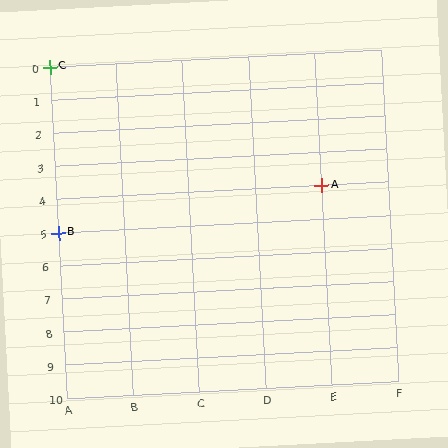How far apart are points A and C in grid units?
Points A and C are 4 columns and 4 rows apart (about 5.7 grid units diagonally).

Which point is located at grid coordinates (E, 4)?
Point A is at (E, 4).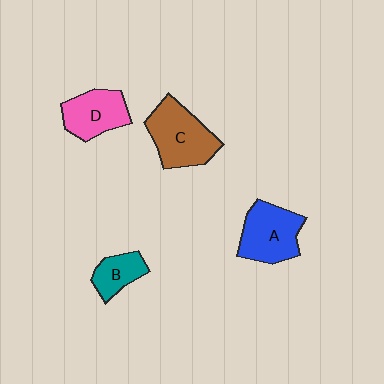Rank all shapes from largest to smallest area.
From largest to smallest: C (brown), A (blue), D (pink), B (teal).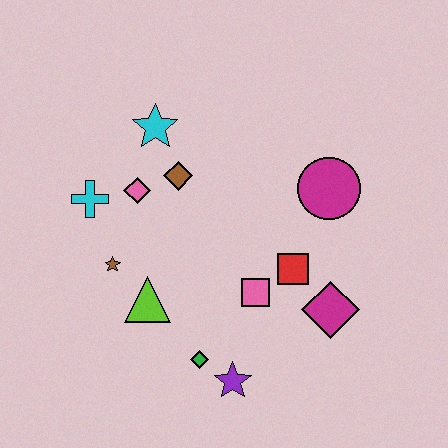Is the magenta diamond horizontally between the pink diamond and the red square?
No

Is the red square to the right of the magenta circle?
No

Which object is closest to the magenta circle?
The red square is closest to the magenta circle.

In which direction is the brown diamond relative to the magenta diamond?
The brown diamond is to the left of the magenta diamond.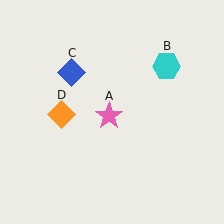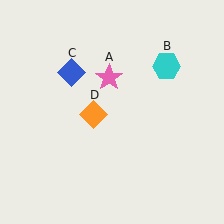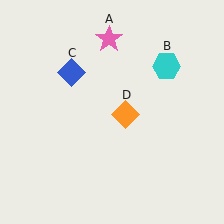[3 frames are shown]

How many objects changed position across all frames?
2 objects changed position: pink star (object A), orange diamond (object D).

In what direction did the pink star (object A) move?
The pink star (object A) moved up.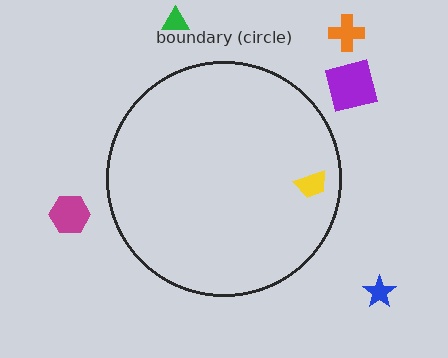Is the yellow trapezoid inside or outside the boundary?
Inside.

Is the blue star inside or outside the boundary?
Outside.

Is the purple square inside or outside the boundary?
Outside.